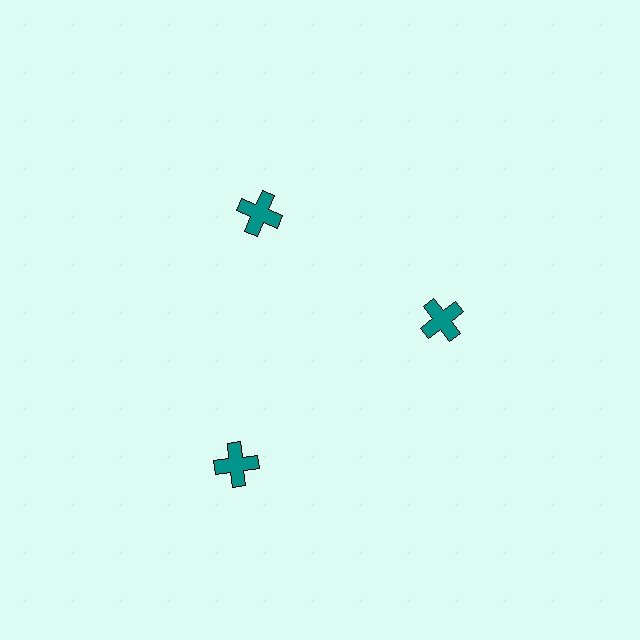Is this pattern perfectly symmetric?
No. The 3 teal crosses are arranged in a ring, but one element near the 7 o'clock position is pushed outward from the center, breaking the 3-fold rotational symmetry.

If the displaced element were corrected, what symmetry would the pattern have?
It would have 3-fold rotational symmetry — the pattern would map onto itself every 120 degrees.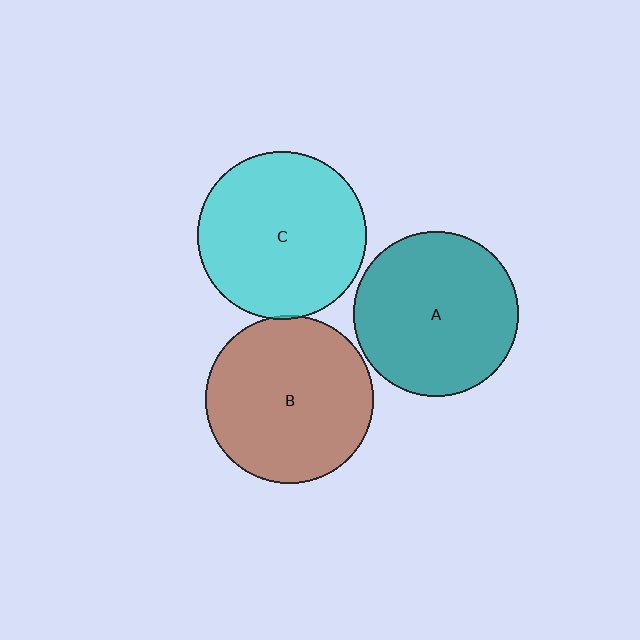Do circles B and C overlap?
Yes.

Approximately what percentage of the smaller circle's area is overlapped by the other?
Approximately 5%.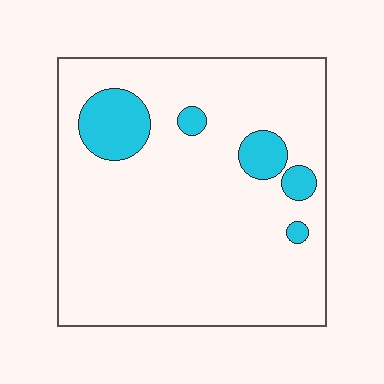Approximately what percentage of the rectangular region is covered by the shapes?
Approximately 10%.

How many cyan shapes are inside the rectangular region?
5.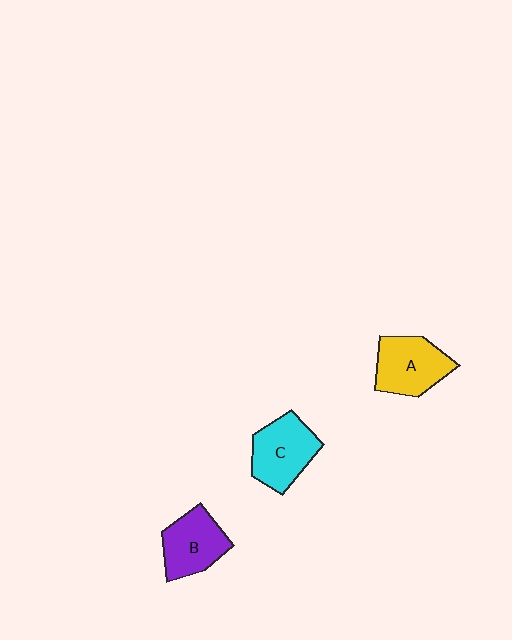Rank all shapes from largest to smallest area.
From largest to smallest: C (cyan), A (yellow), B (purple).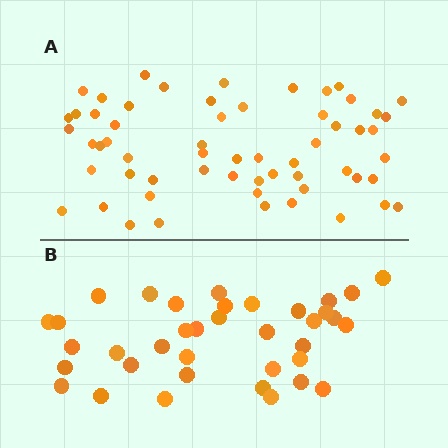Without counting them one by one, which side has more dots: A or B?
Region A (the top region) has more dots.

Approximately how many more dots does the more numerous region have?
Region A has approximately 20 more dots than region B.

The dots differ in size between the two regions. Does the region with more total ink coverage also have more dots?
No. Region B has more total ink coverage because its dots are larger, but region A actually contains more individual dots. Total area can be misleading — the number of items is what matters here.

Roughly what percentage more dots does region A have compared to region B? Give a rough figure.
About 60% more.